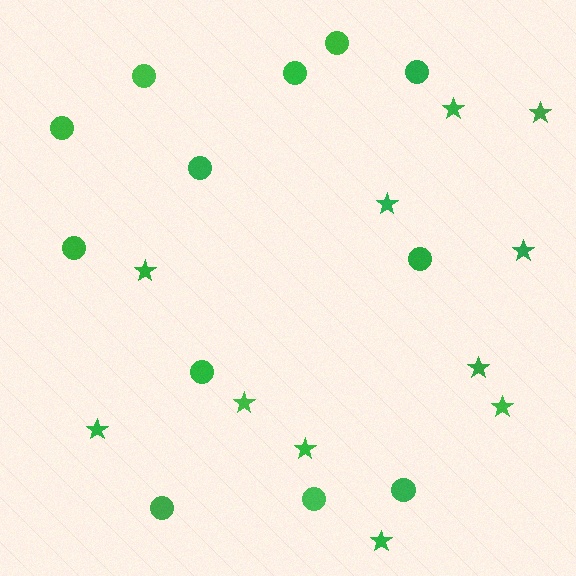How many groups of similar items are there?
There are 2 groups: one group of circles (12) and one group of stars (11).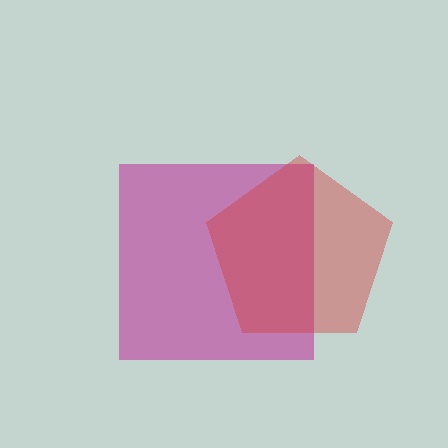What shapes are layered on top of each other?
The layered shapes are: a magenta square, a red pentagon.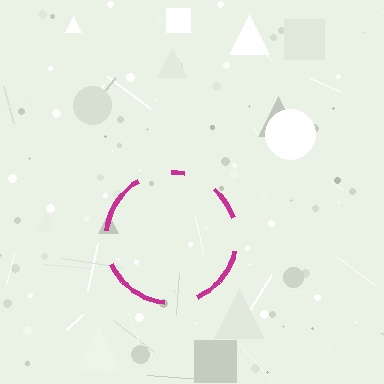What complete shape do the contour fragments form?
The contour fragments form a circle.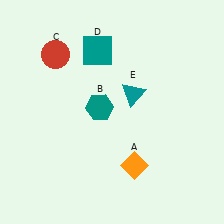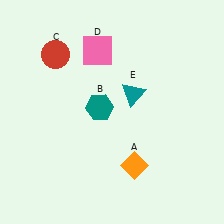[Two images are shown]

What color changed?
The square (D) changed from teal in Image 1 to pink in Image 2.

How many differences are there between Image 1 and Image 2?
There is 1 difference between the two images.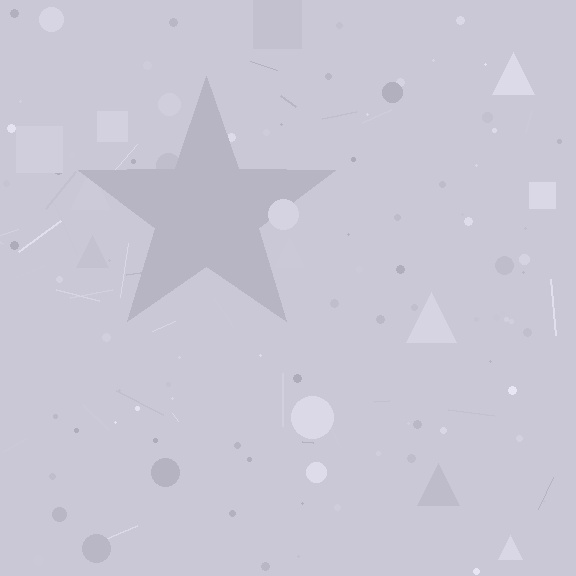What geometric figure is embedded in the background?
A star is embedded in the background.